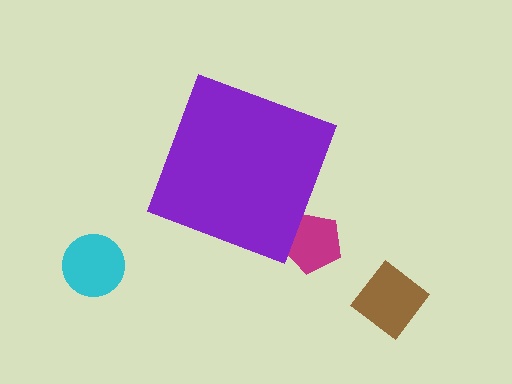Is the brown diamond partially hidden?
No, the brown diamond is fully visible.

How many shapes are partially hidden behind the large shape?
1 shape is partially hidden.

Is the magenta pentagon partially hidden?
Yes, the magenta pentagon is partially hidden behind the purple diamond.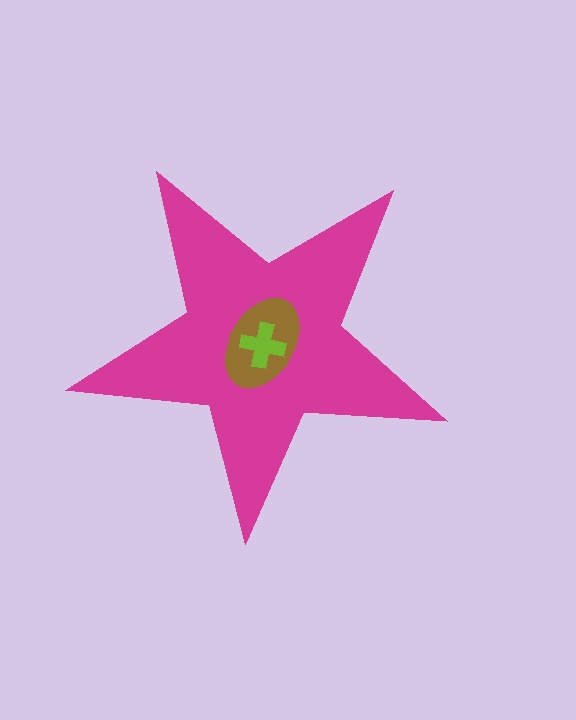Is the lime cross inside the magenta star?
Yes.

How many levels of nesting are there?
3.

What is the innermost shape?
The lime cross.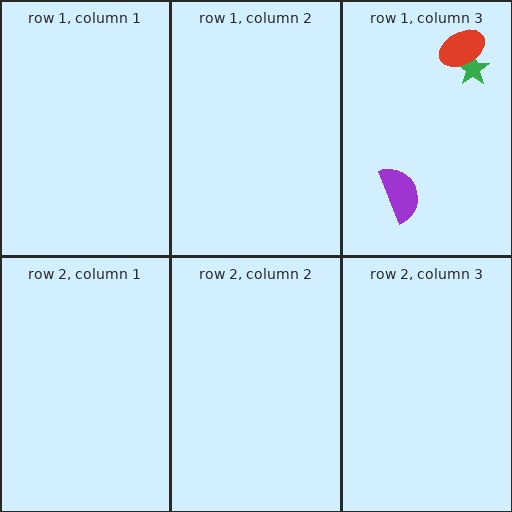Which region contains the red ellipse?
The row 1, column 3 region.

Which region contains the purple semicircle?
The row 1, column 3 region.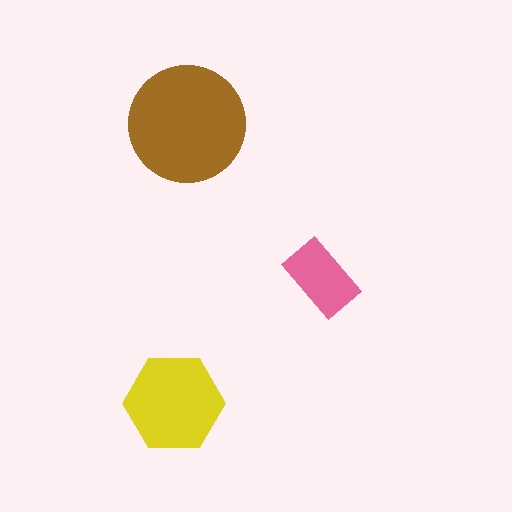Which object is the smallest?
The pink rectangle.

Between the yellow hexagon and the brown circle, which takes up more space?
The brown circle.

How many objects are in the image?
There are 3 objects in the image.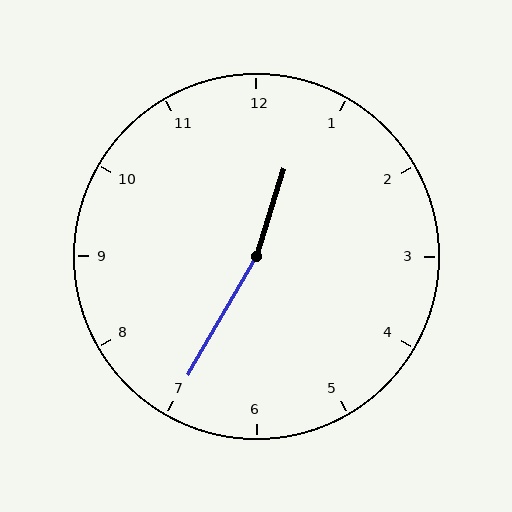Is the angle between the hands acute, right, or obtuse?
It is obtuse.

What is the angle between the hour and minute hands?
Approximately 168 degrees.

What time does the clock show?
12:35.